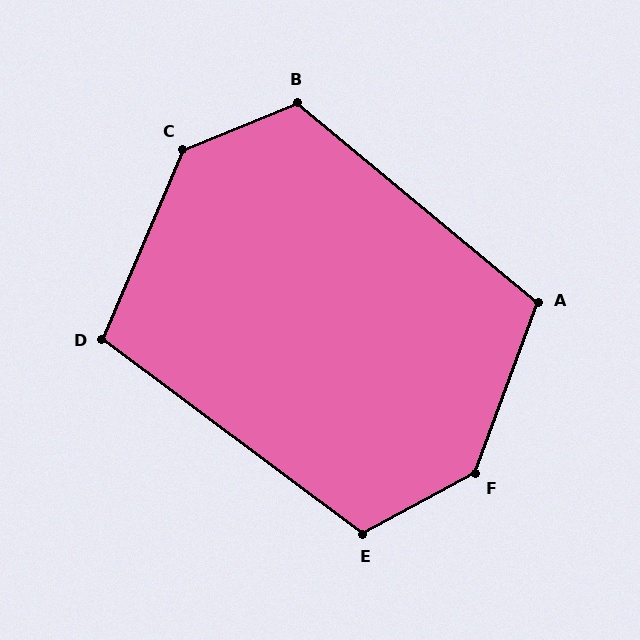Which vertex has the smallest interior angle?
D, at approximately 104 degrees.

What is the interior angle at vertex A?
Approximately 110 degrees (obtuse).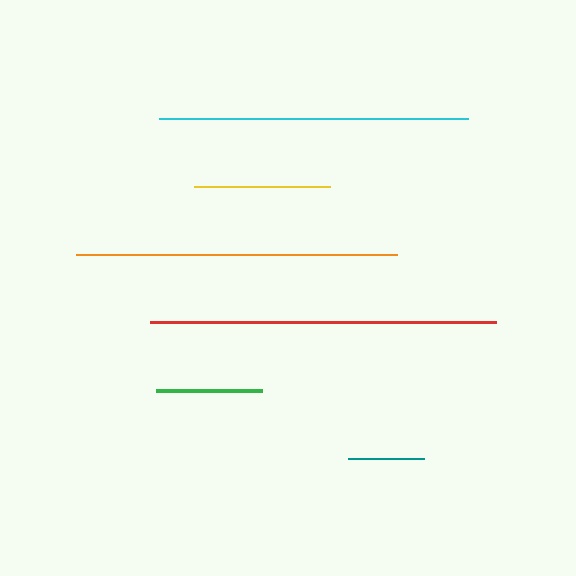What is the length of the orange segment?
The orange segment is approximately 322 pixels long.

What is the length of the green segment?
The green segment is approximately 105 pixels long.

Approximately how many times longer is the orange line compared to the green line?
The orange line is approximately 3.1 times the length of the green line.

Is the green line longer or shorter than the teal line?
The green line is longer than the teal line.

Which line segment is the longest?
The red line is the longest at approximately 345 pixels.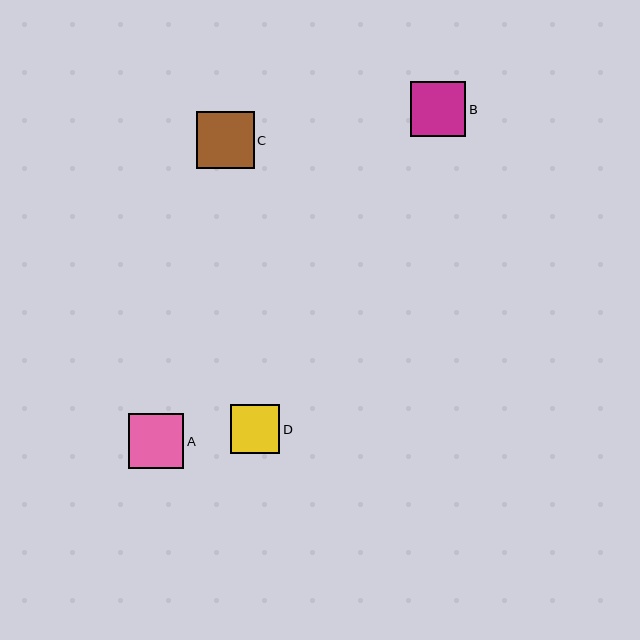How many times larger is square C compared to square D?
Square C is approximately 1.2 times the size of square D.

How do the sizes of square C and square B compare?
Square C and square B are approximately the same size.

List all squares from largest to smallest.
From largest to smallest: C, B, A, D.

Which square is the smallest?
Square D is the smallest with a size of approximately 49 pixels.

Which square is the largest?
Square C is the largest with a size of approximately 57 pixels.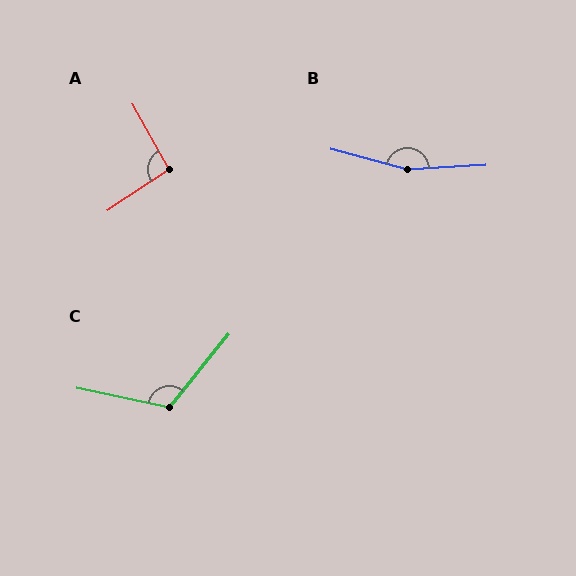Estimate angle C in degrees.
Approximately 117 degrees.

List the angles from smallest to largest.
A (94°), C (117°), B (162°).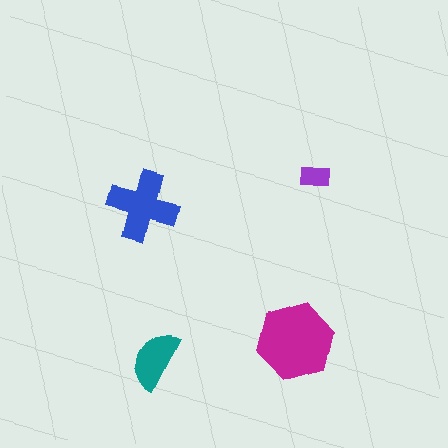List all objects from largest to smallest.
The magenta hexagon, the blue cross, the teal semicircle, the purple rectangle.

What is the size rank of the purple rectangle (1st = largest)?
4th.